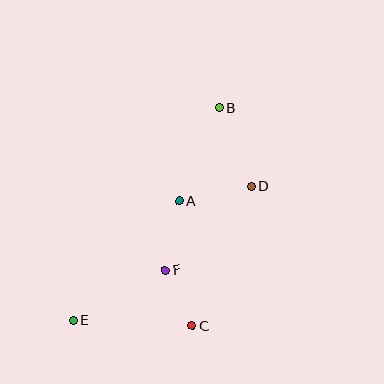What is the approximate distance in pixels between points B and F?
The distance between B and F is approximately 171 pixels.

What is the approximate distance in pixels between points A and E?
The distance between A and E is approximately 159 pixels.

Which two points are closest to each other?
Points C and F are closest to each other.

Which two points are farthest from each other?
Points B and E are farthest from each other.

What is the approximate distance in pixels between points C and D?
The distance between C and D is approximately 151 pixels.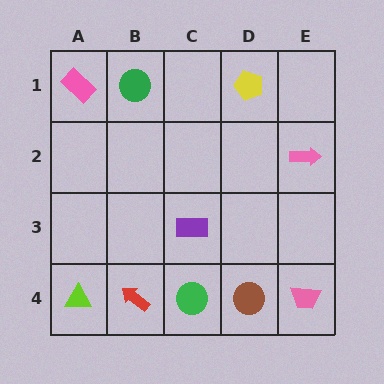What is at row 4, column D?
A brown circle.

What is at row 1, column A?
A pink rectangle.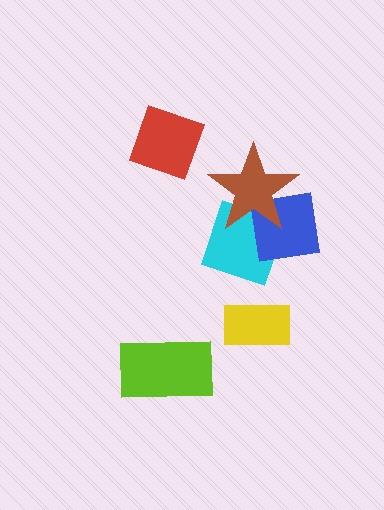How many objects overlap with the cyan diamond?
2 objects overlap with the cyan diamond.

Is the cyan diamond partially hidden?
Yes, it is partially covered by another shape.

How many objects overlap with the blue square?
2 objects overlap with the blue square.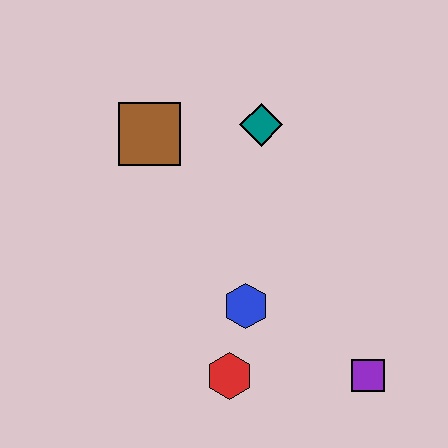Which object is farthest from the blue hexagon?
The brown square is farthest from the blue hexagon.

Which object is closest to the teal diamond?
The brown square is closest to the teal diamond.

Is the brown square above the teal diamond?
No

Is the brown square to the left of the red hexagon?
Yes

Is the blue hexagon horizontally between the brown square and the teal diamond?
Yes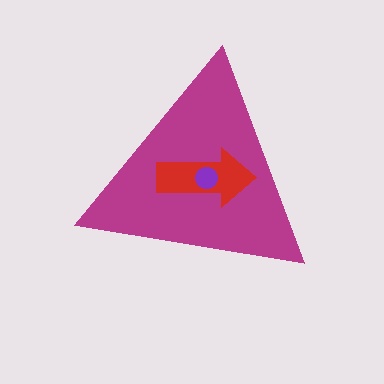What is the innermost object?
The purple circle.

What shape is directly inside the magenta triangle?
The red arrow.